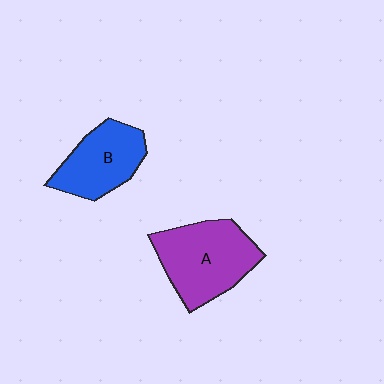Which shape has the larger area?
Shape A (purple).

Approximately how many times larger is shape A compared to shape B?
Approximately 1.3 times.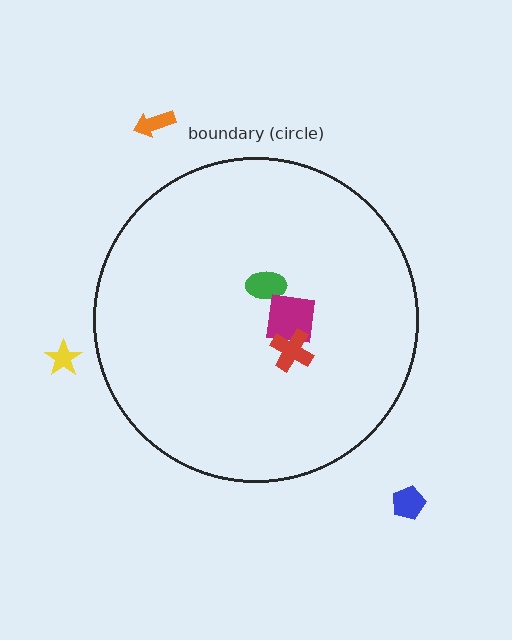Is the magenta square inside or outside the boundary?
Inside.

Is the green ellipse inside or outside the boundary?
Inside.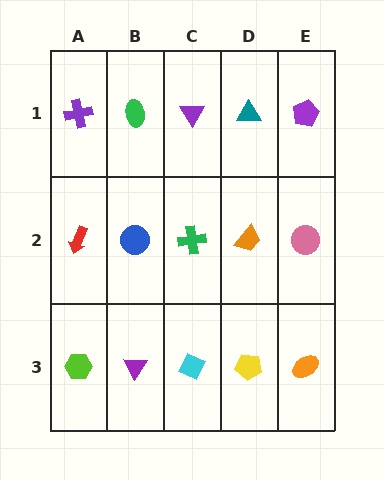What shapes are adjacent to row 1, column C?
A green cross (row 2, column C), a green ellipse (row 1, column B), a teal triangle (row 1, column D).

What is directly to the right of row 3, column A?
A purple triangle.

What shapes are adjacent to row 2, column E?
A purple pentagon (row 1, column E), an orange ellipse (row 3, column E), an orange trapezoid (row 2, column D).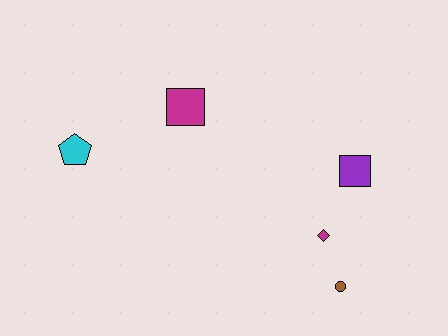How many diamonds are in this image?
There is 1 diamond.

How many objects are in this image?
There are 5 objects.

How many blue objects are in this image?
There are no blue objects.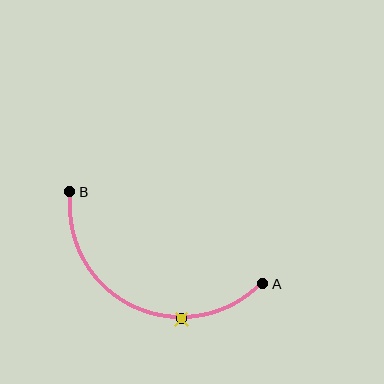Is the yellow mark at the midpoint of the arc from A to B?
No. The yellow mark lies on the arc but is closer to endpoint A. The arc midpoint would be at the point on the curve equidistant along the arc from both A and B.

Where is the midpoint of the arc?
The arc midpoint is the point on the curve farthest from the straight line joining A and B. It sits below that line.